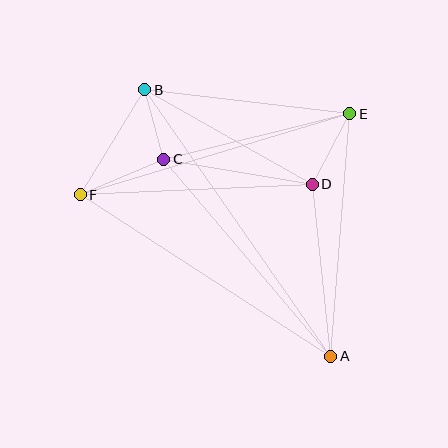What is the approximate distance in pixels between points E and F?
The distance between E and F is approximately 281 pixels.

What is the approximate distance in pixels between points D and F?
The distance between D and F is approximately 232 pixels.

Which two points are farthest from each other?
Points A and B are farthest from each other.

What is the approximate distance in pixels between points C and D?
The distance between C and D is approximately 151 pixels.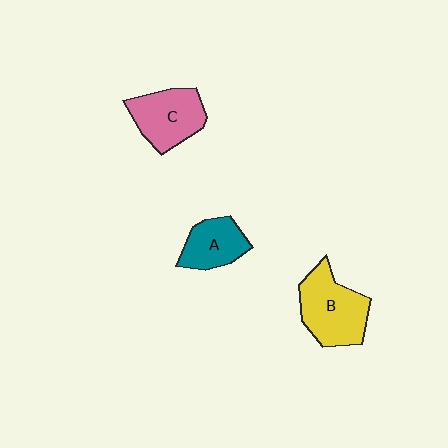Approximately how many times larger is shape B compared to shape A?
Approximately 1.5 times.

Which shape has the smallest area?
Shape A (teal).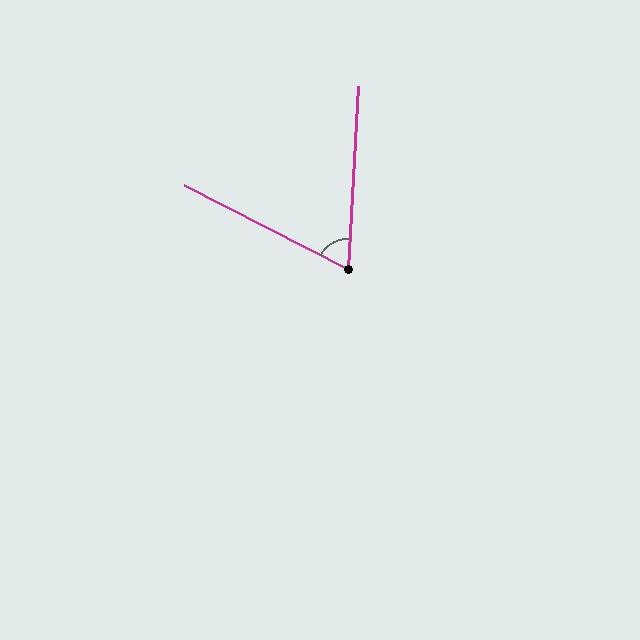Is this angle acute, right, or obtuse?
It is acute.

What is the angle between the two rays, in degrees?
Approximately 66 degrees.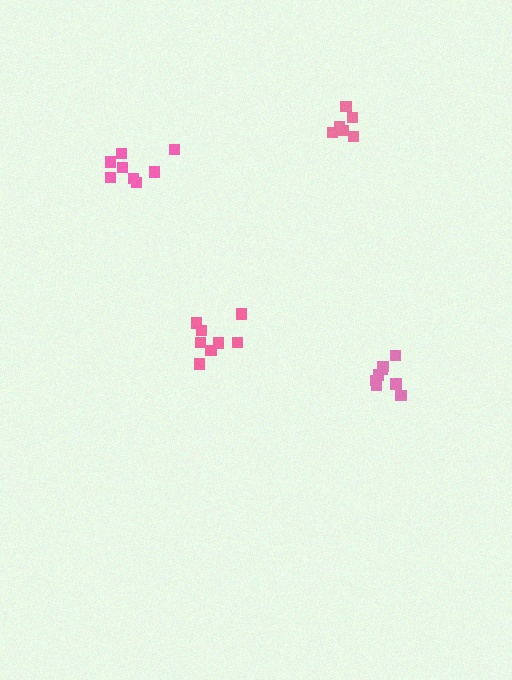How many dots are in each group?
Group 1: 6 dots, Group 2: 9 dots, Group 3: 8 dots, Group 4: 8 dots (31 total).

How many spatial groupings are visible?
There are 4 spatial groupings.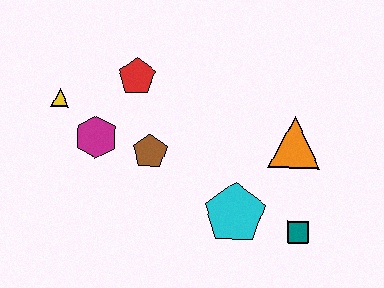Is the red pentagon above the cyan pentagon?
Yes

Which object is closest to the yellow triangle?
The magenta hexagon is closest to the yellow triangle.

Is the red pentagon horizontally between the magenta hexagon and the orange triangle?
Yes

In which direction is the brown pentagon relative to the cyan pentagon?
The brown pentagon is to the left of the cyan pentagon.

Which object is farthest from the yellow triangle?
The teal square is farthest from the yellow triangle.